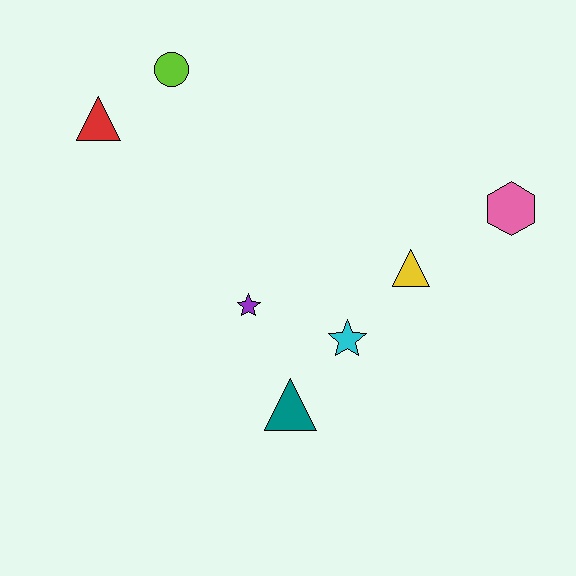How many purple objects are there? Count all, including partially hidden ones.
There is 1 purple object.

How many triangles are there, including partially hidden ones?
There are 3 triangles.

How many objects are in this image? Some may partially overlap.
There are 7 objects.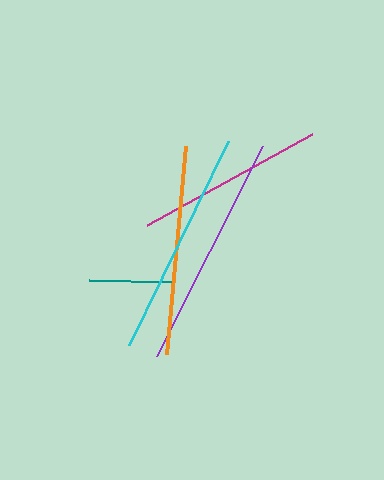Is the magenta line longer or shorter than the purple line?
The purple line is longer than the magenta line.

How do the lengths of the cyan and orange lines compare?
The cyan and orange lines are approximately the same length.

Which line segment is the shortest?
The teal line is the shortest at approximately 83 pixels.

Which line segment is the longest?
The purple line is the longest at approximately 236 pixels.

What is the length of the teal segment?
The teal segment is approximately 83 pixels long.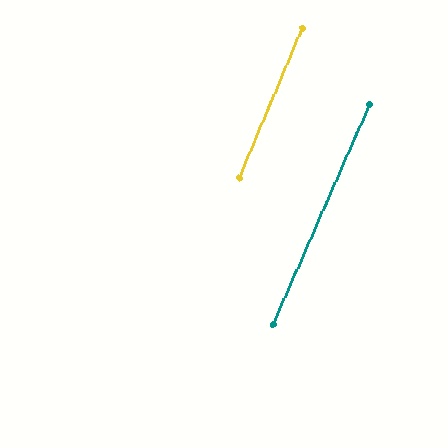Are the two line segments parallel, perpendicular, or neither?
Parallel — their directions differ by only 0.7°.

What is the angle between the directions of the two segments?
Approximately 1 degree.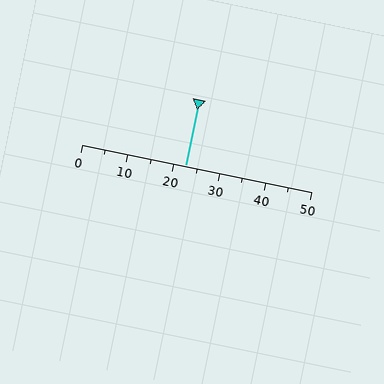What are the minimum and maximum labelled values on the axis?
The axis runs from 0 to 50.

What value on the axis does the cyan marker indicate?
The marker indicates approximately 22.5.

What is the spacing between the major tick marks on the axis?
The major ticks are spaced 10 apart.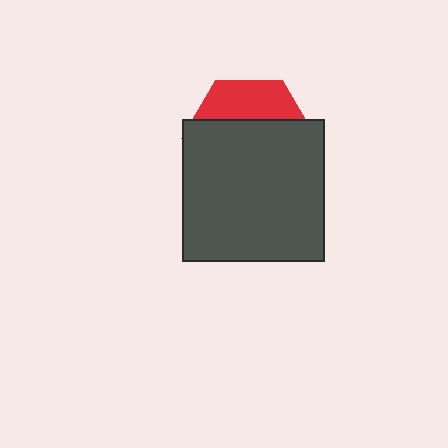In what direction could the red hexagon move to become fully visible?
The red hexagon could move up. That would shift it out from behind the dark gray square entirely.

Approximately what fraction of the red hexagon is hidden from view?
Roughly 70% of the red hexagon is hidden behind the dark gray square.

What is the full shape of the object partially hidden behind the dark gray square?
The partially hidden object is a red hexagon.